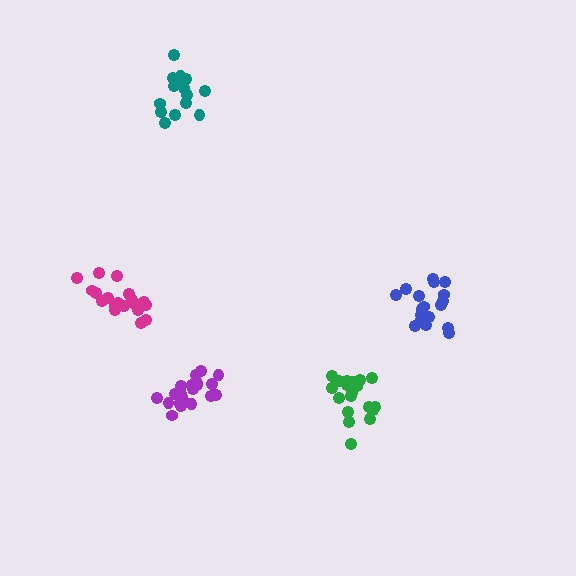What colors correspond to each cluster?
The clusters are colored: blue, teal, purple, magenta, green.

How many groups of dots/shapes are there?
There are 5 groups.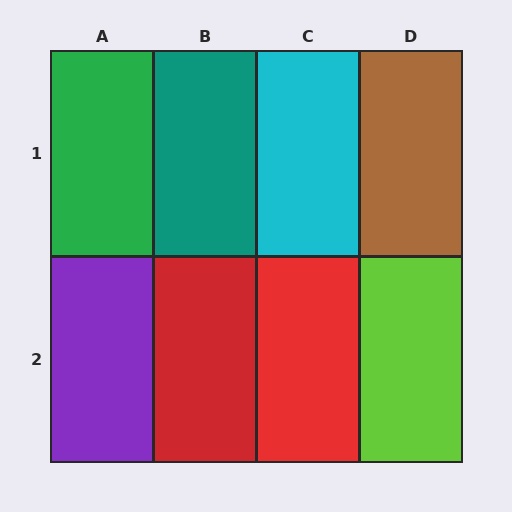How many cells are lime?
1 cell is lime.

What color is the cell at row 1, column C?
Cyan.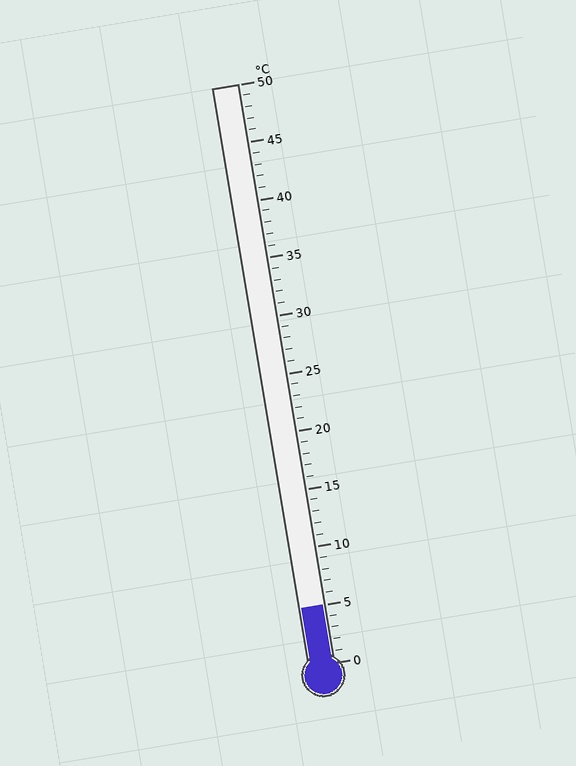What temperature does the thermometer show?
The thermometer shows approximately 5°C.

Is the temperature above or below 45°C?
The temperature is below 45°C.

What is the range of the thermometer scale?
The thermometer scale ranges from 0°C to 50°C.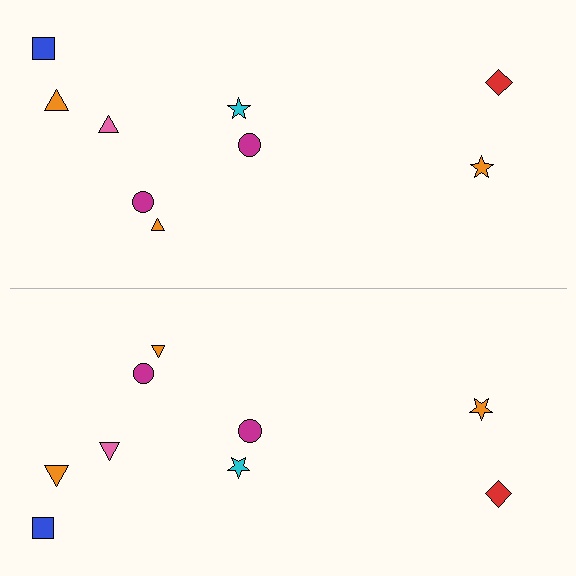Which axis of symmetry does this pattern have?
The pattern has a horizontal axis of symmetry running through the center of the image.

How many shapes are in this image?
There are 18 shapes in this image.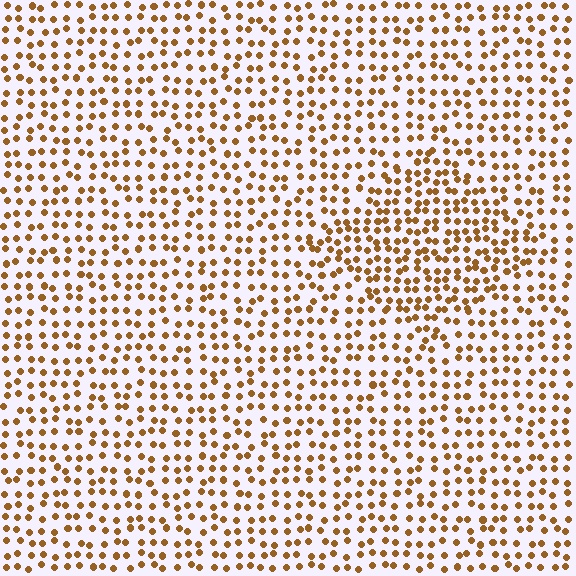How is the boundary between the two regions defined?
The boundary is defined by a change in element density (approximately 1.5x ratio). All elements are the same color, size, and shape.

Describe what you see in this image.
The image contains small brown elements arranged at two different densities. A diamond-shaped region is visible where the elements are more densely packed than the surrounding area.